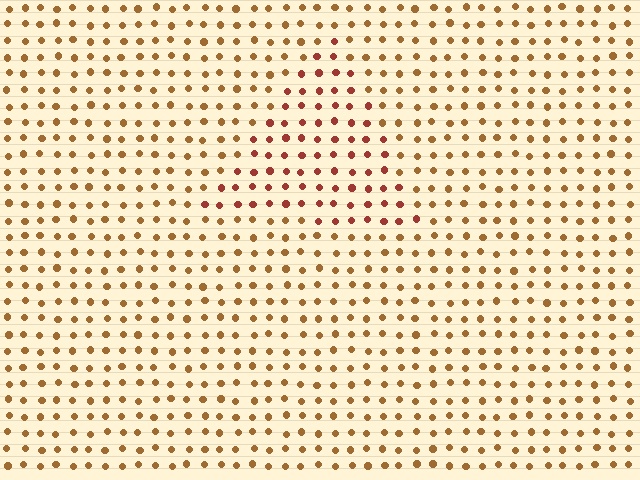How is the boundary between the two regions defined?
The boundary is defined purely by a slight shift in hue (about 29 degrees). Spacing, size, and orientation are identical on both sides.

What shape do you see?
I see a triangle.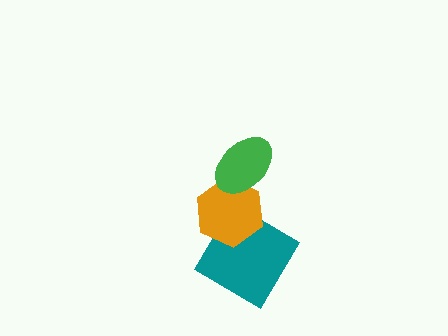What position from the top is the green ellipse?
The green ellipse is 1st from the top.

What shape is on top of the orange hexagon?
The green ellipse is on top of the orange hexagon.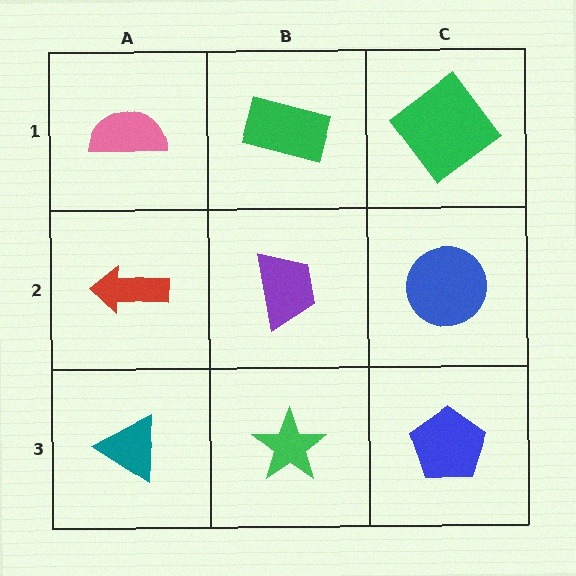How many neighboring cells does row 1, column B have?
3.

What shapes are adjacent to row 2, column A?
A pink semicircle (row 1, column A), a teal triangle (row 3, column A), a purple trapezoid (row 2, column B).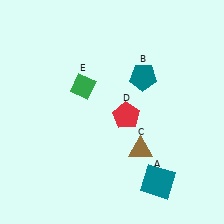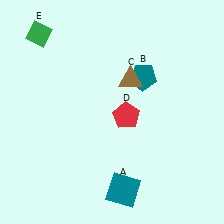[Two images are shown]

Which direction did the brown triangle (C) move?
The brown triangle (C) moved up.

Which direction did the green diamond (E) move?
The green diamond (E) moved up.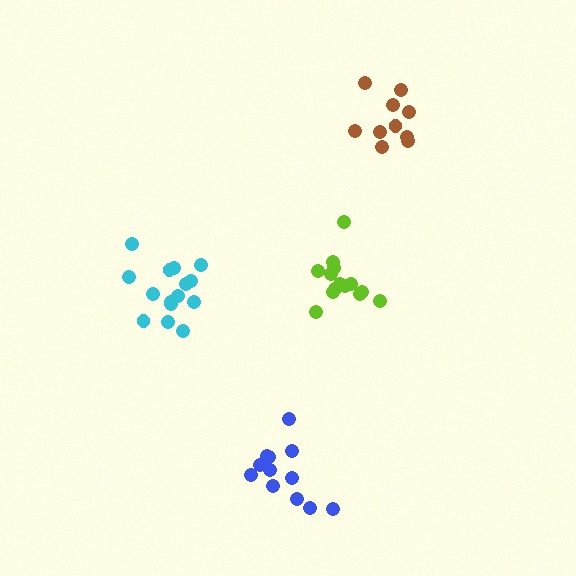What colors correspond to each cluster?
The clusters are colored: lime, cyan, brown, blue.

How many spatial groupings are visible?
There are 4 spatial groupings.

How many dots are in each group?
Group 1: 14 dots, Group 2: 15 dots, Group 3: 10 dots, Group 4: 12 dots (51 total).